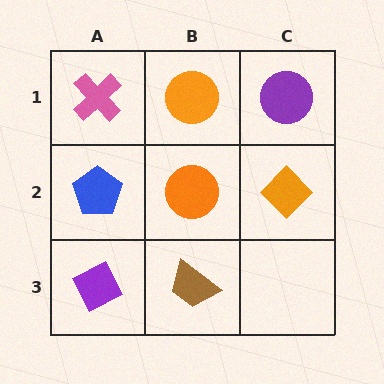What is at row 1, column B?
An orange circle.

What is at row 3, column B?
A brown trapezoid.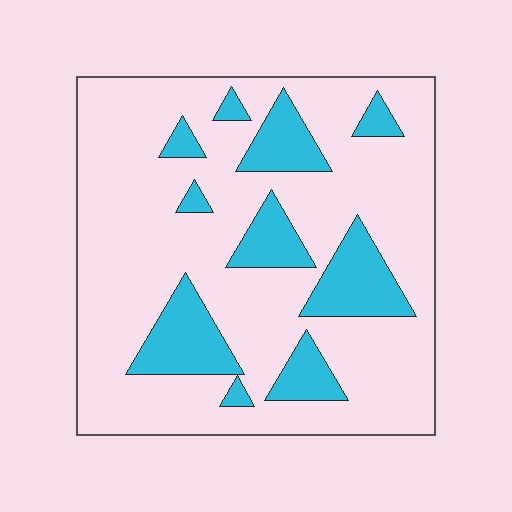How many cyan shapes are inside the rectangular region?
10.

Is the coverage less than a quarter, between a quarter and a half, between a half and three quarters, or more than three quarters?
Less than a quarter.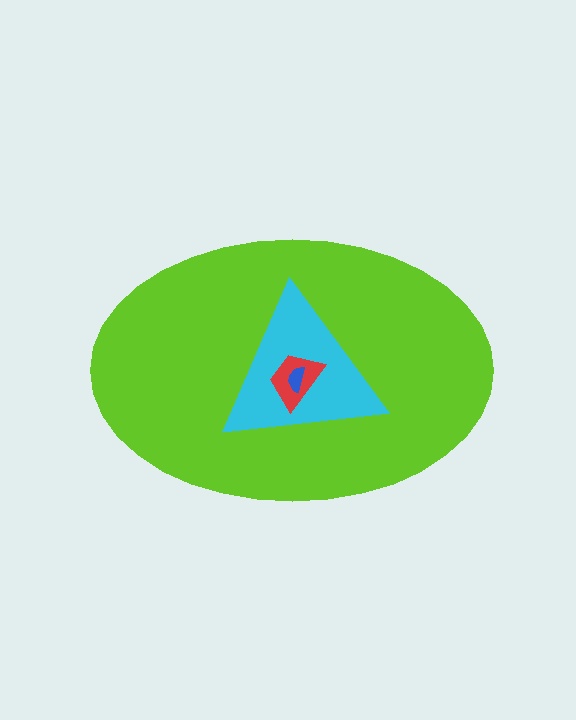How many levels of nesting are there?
4.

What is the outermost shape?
The lime ellipse.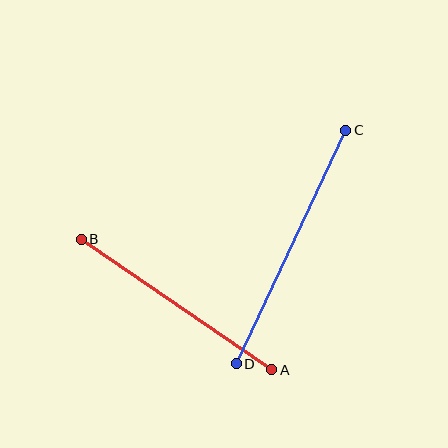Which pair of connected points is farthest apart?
Points C and D are farthest apart.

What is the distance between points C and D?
The distance is approximately 258 pixels.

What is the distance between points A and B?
The distance is approximately 231 pixels.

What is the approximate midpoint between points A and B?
The midpoint is at approximately (177, 304) pixels.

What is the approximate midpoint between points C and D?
The midpoint is at approximately (291, 247) pixels.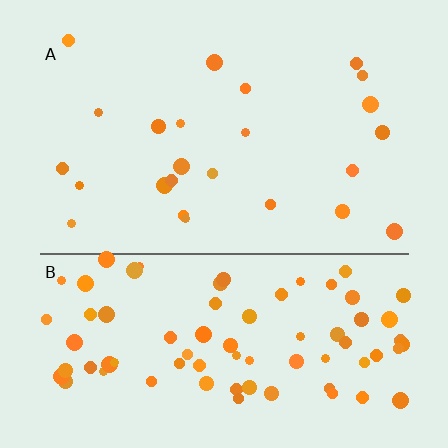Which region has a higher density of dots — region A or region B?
B (the bottom).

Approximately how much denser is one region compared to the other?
Approximately 3.2× — region B over region A.